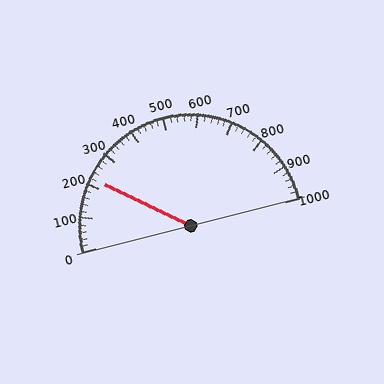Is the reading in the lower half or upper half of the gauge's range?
The reading is in the lower half of the range (0 to 1000).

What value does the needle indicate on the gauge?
The needle indicates approximately 220.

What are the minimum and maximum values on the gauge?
The gauge ranges from 0 to 1000.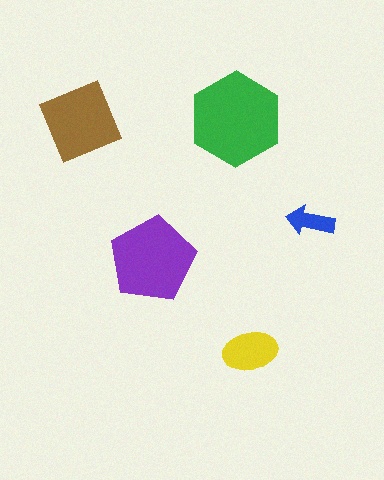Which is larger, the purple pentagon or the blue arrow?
The purple pentagon.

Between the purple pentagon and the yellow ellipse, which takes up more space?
The purple pentagon.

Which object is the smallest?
The blue arrow.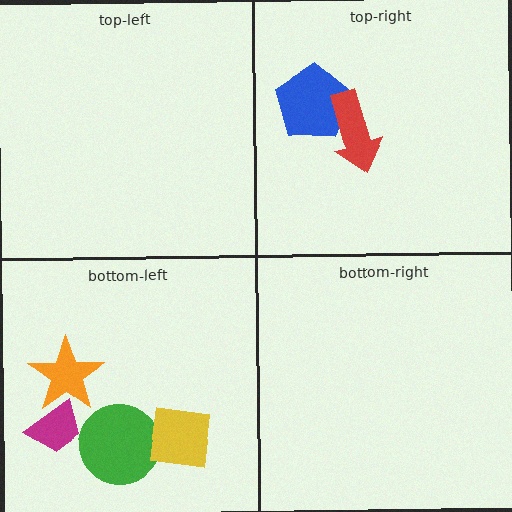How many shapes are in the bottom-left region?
4.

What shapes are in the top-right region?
The blue pentagon, the red arrow.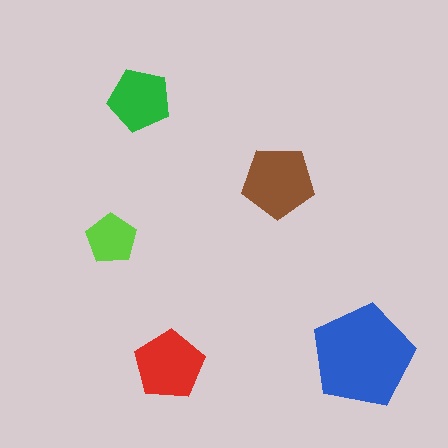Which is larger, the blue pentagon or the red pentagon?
The blue one.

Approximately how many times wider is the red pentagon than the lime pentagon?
About 1.5 times wider.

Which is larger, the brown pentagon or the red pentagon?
The brown one.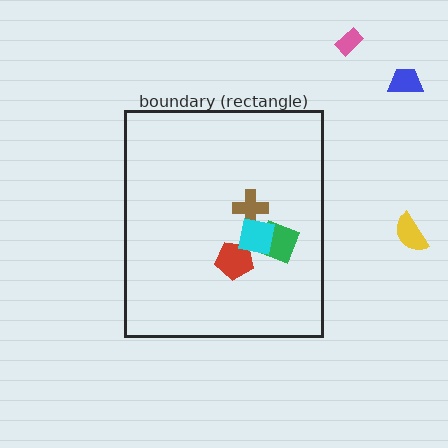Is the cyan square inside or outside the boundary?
Inside.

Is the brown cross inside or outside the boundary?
Inside.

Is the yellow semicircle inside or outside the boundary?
Outside.